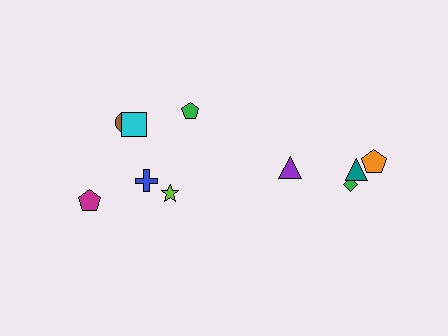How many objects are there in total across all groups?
There are 10 objects.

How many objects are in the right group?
There are 4 objects.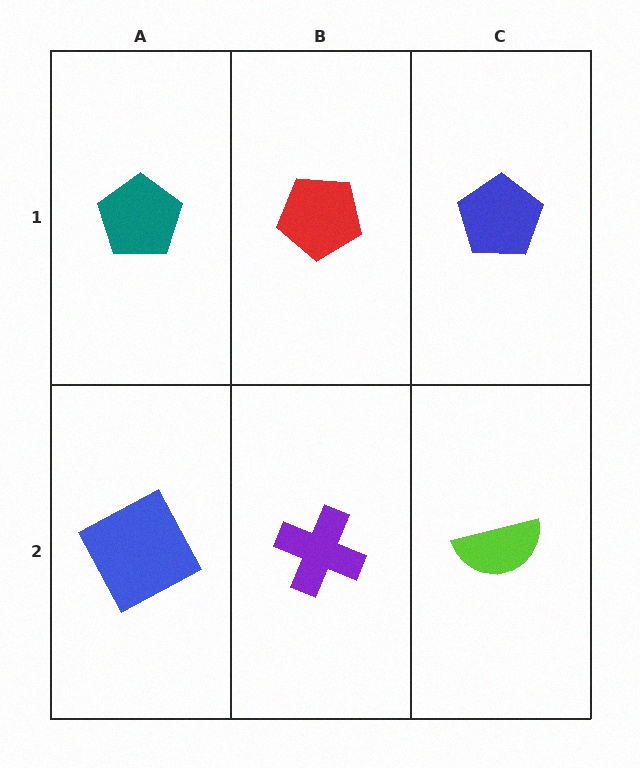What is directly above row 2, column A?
A teal pentagon.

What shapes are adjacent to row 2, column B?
A red pentagon (row 1, column B), a blue square (row 2, column A), a lime semicircle (row 2, column C).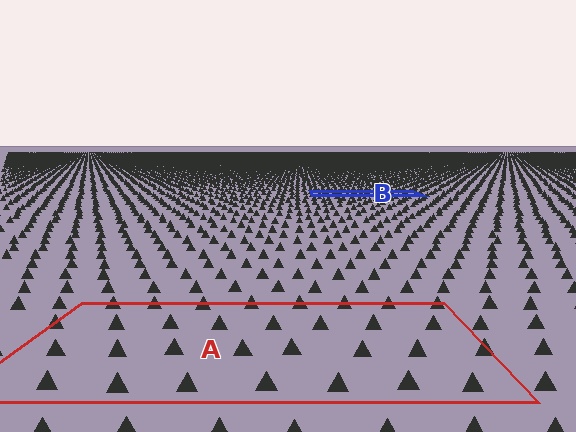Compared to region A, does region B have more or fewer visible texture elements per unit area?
Region B has more texture elements per unit area — they are packed more densely because it is farther away.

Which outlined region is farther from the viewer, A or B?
Region B is farther from the viewer — the texture elements inside it appear smaller and more densely packed.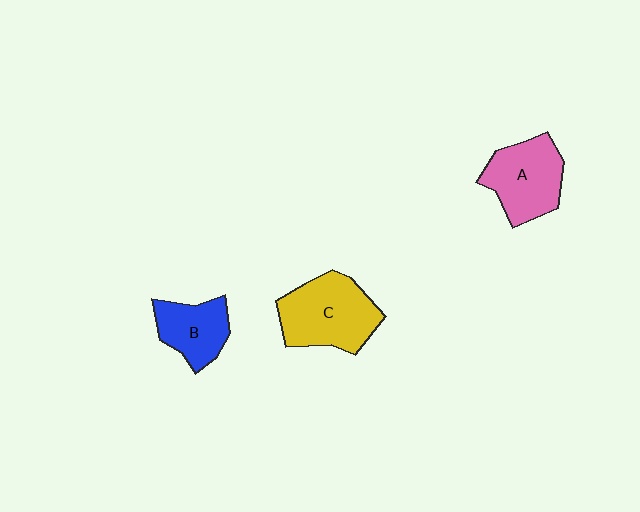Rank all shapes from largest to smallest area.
From largest to smallest: C (yellow), A (pink), B (blue).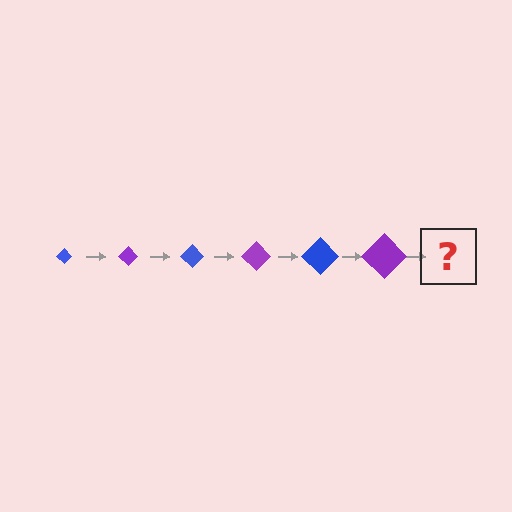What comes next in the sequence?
The next element should be a blue diamond, larger than the previous one.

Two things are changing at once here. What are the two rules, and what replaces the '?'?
The two rules are that the diamond grows larger each step and the color cycles through blue and purple. The '?' should be a blue diamond, larger than the previous one.